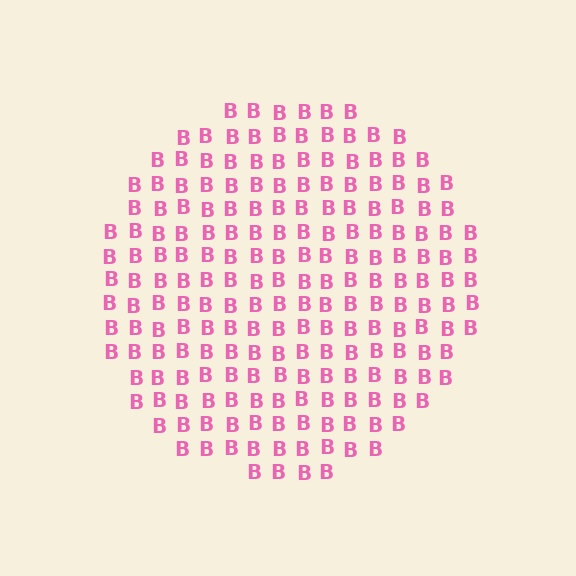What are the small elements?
The small elements are letter B's.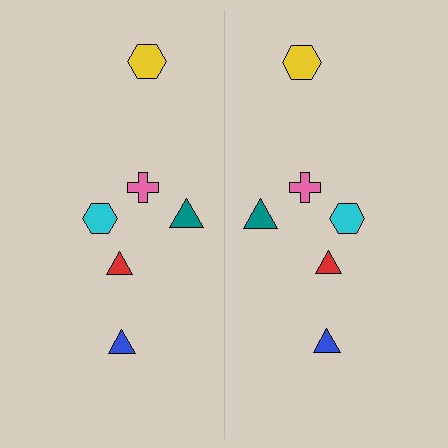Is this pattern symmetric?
Yes, this pattern has bilateral (reflection) symmetry.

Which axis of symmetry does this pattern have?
The pattern has a vertical axis of symmetry running through the center of the image.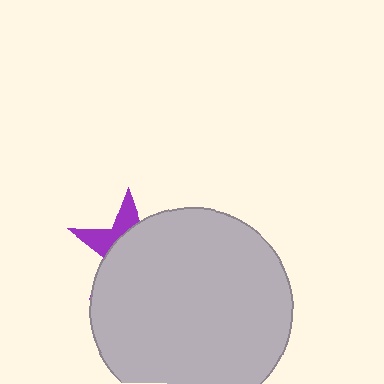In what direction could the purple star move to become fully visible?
The purple star could move toward the upper-left. That would shift it out from behind the light gray circle entirely.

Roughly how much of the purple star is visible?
A small part of it is visible (roughly 30%).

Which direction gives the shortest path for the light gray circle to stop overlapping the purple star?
Moving toward the lower-right gives the shortest separation.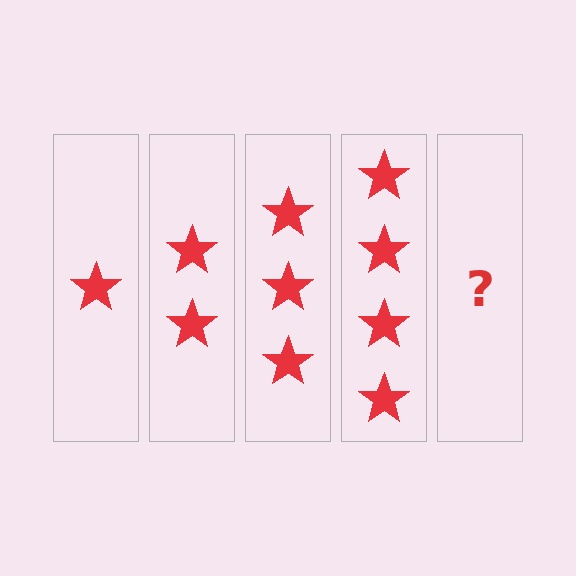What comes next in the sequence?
The next element should be 5 stars.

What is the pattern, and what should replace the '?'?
The pattern is that each step adds one more star. The '?' should be 5 stars.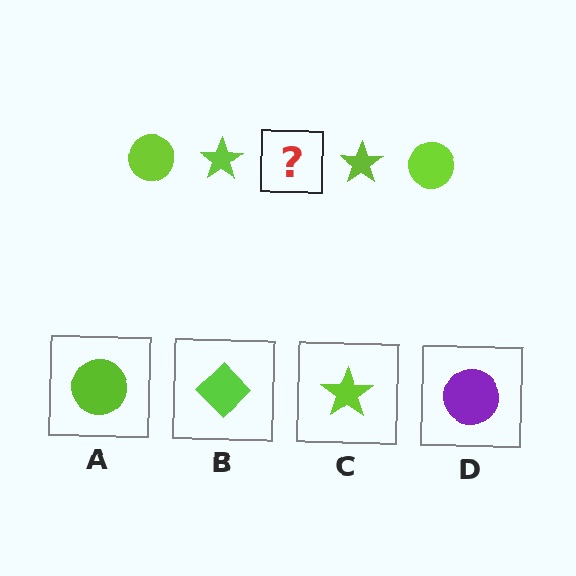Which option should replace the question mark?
Option A.